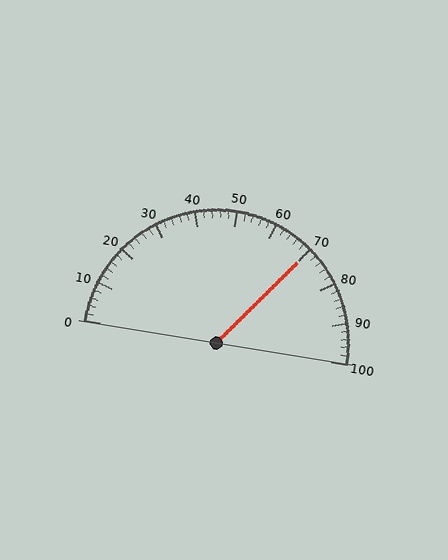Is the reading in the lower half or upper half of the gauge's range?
The reading is in the upper half of the range (0 to 100).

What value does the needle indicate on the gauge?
The needle indicates approximately 70.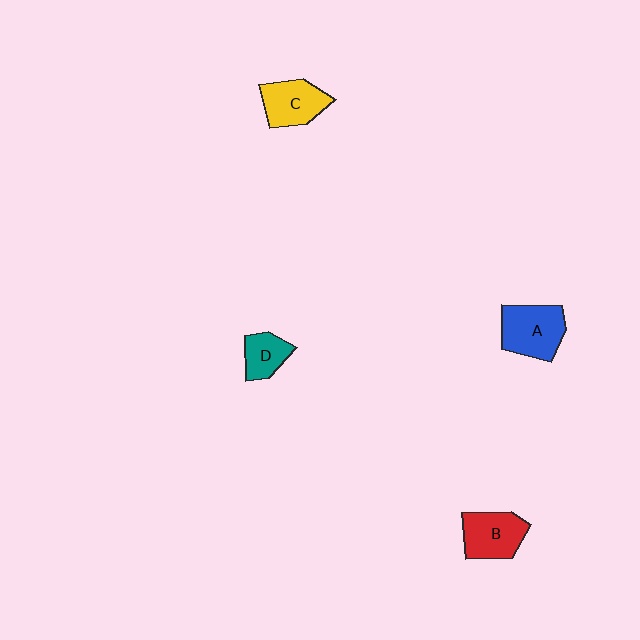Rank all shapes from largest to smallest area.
From largest to smallest: A (blue), B (red), C (yellow), D (teal).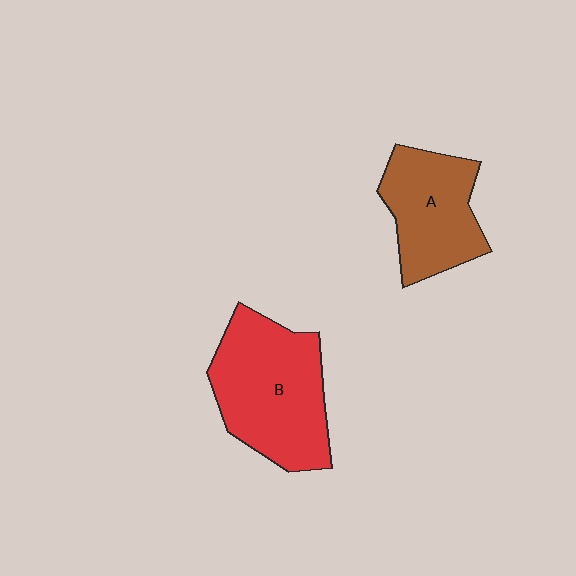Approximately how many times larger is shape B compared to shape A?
Approximately 1.4 times.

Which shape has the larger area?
Shape B (red).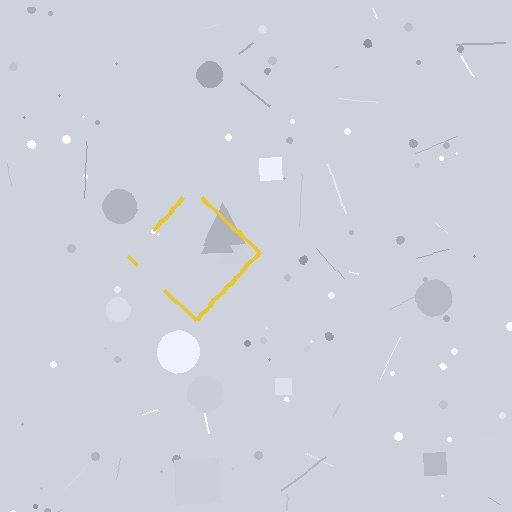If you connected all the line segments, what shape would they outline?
They would outline a diamond.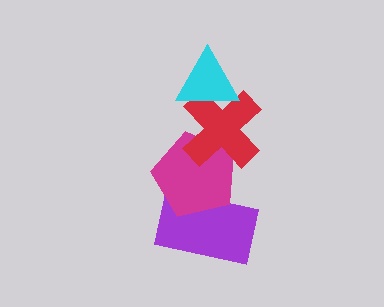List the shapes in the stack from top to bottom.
From top to bottom: the cyan triangle, the red cross, the magenta pentagon, the purple rectangle.